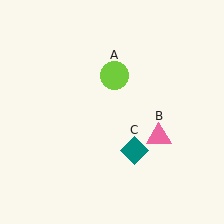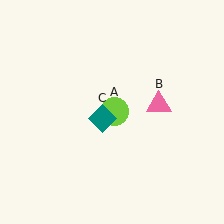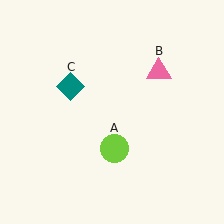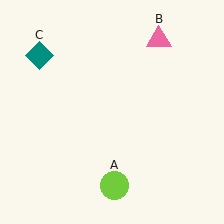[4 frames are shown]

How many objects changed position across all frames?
3 objects changed position: lime circle (object A), pink triangle (object B), teal diamond (object C).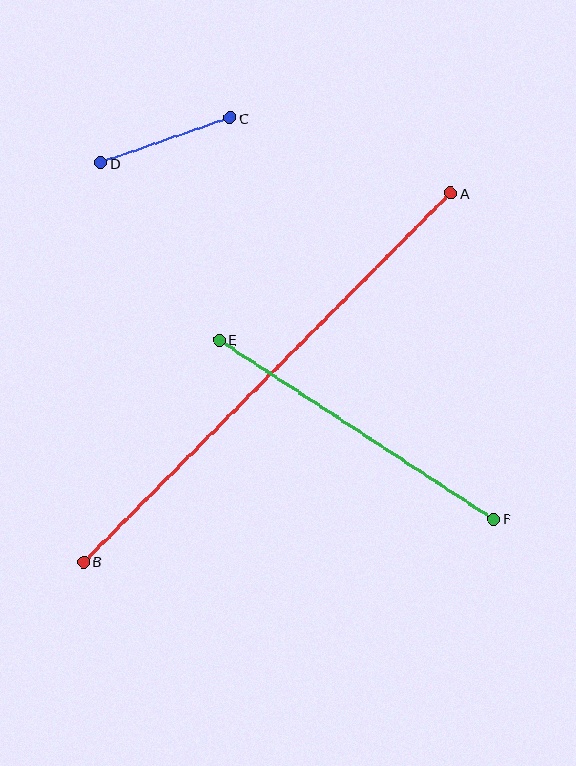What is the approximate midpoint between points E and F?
The midpoint is at approximately (356, 430) pixels.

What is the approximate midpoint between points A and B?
The midpoint is at approximately (267, 378) pixels.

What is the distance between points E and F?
The distance is approximately 328 pixels.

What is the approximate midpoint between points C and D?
The midpoint is at approximately (166, 140) pixels.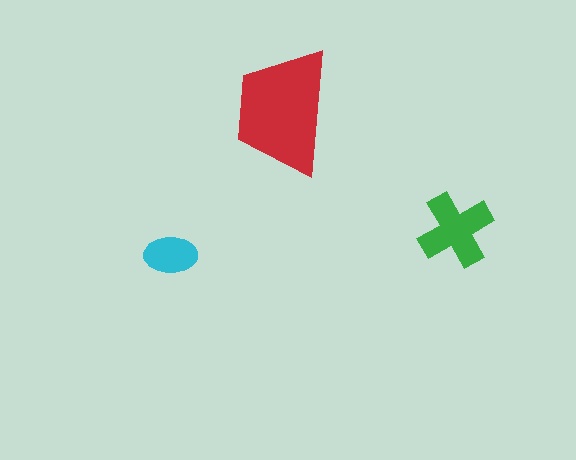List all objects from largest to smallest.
The red trapezoid, the green cross, the cyan ellipse.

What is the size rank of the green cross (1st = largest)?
2nd.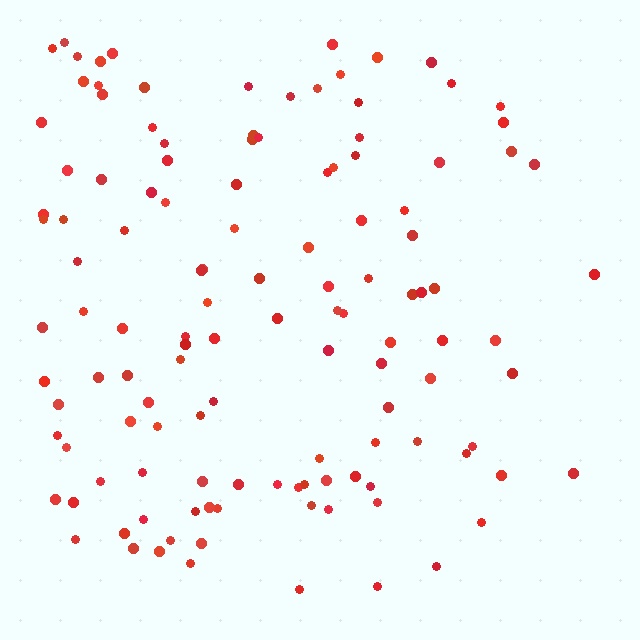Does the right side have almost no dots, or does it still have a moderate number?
Still a moderate number, just noticeably fewer than the left.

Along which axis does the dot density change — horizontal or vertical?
Horizontal.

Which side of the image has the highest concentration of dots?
The left.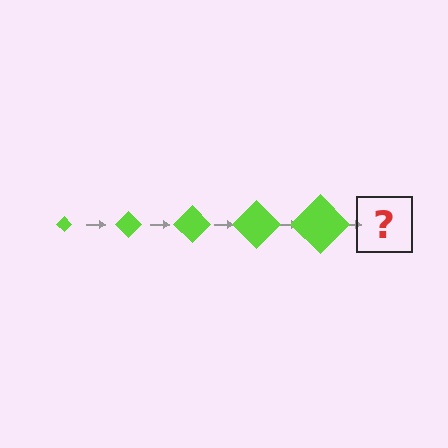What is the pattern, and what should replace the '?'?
The pattern is that the diamond gets progressively larger each step. The '?' should be a lime diamond, larger than the previous one.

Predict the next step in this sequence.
The next step is a lime diamond, larger than the previous one.